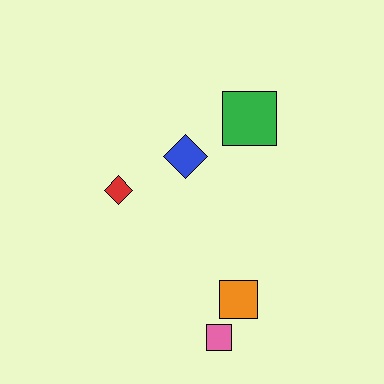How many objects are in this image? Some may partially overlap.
There are 5 objects.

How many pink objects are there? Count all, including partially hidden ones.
There is 1 pink object.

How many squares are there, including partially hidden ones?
There are 3 squares.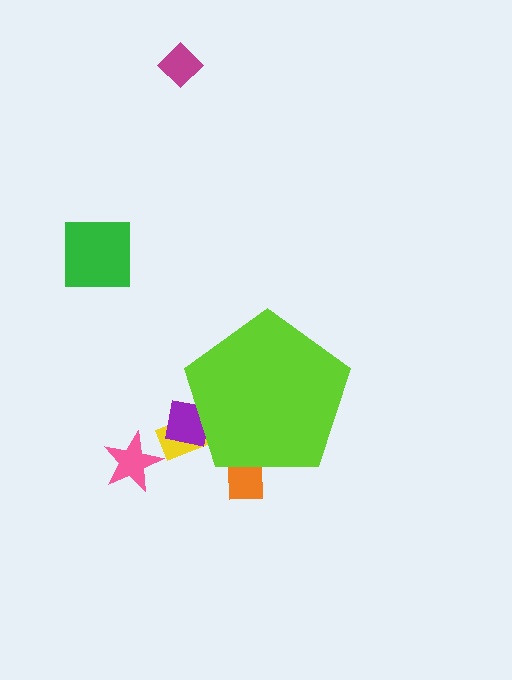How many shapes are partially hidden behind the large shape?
3 shapes are partially hidden.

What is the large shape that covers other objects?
A lime pentagon.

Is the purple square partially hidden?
Yes, the purple square is partially hidden behind the lime pentagon.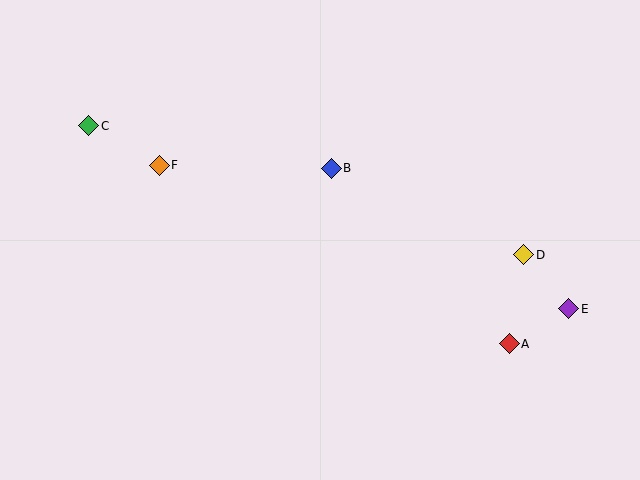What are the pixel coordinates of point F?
Point F is at (159, 165).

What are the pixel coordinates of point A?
Point A is at (509, 344).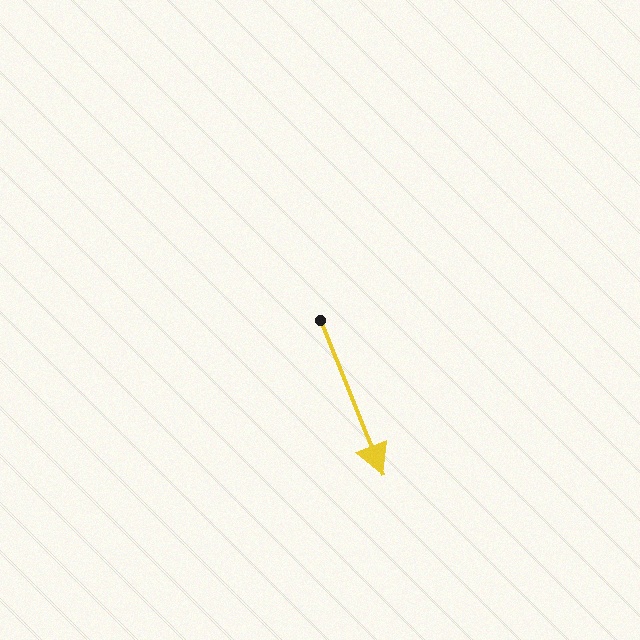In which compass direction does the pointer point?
South.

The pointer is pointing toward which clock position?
Roughly 5 o'clock.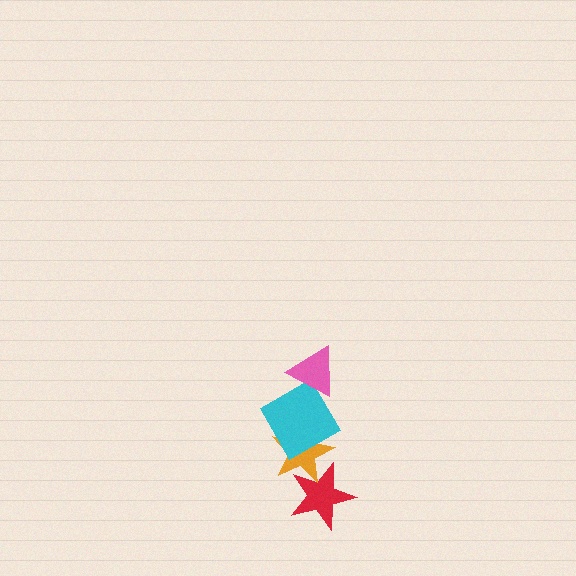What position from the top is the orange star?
The orange star is 3rd from the top.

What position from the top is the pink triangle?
The pink triangle is 1st from the top.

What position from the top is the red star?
The red star is 4th from the top.